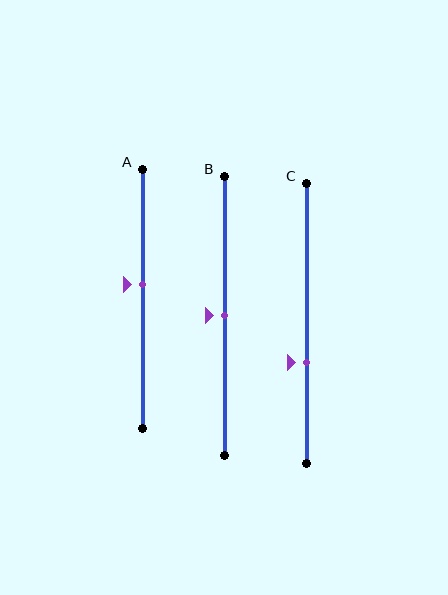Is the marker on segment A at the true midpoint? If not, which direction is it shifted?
No, the marker on segment A is shifted upward by about 6% of the segment length.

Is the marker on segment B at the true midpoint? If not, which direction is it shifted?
Yes, the marker on segment B is at the true midpoint.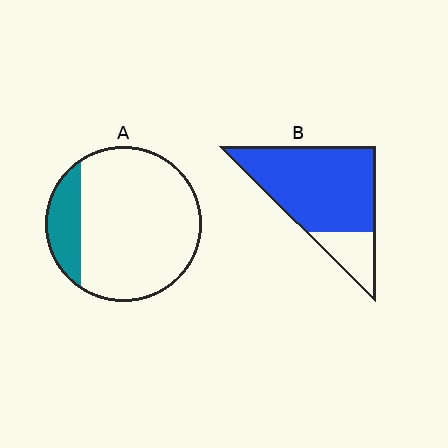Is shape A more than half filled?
No.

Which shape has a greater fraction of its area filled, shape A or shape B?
Shape B.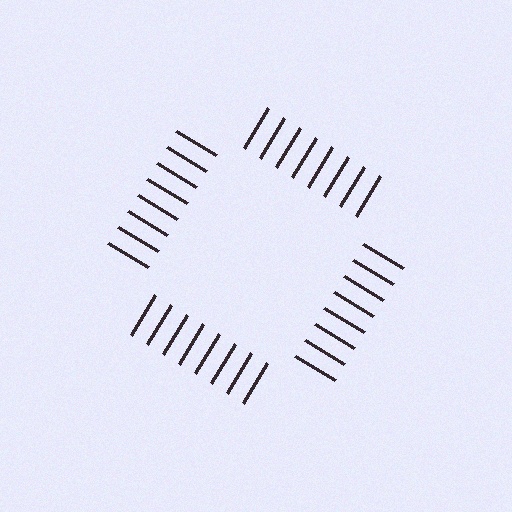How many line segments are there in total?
32 — 8 along each of the 4 edges.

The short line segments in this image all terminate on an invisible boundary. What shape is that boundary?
An illusory square — the line segments terminate on its edges but no continuous stroke is drawn.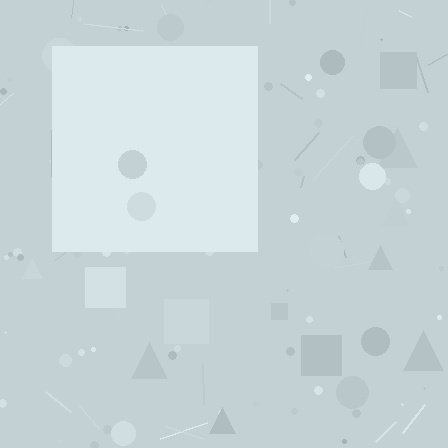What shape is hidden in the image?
A square is hidden in the image.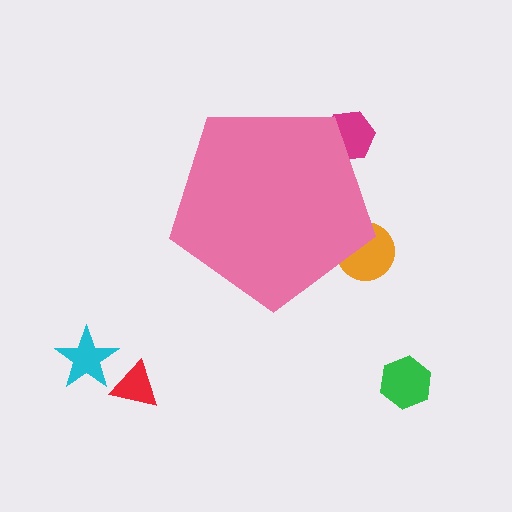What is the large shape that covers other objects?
A pink pentagon.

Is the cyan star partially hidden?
No, the cyan star is fully visible.